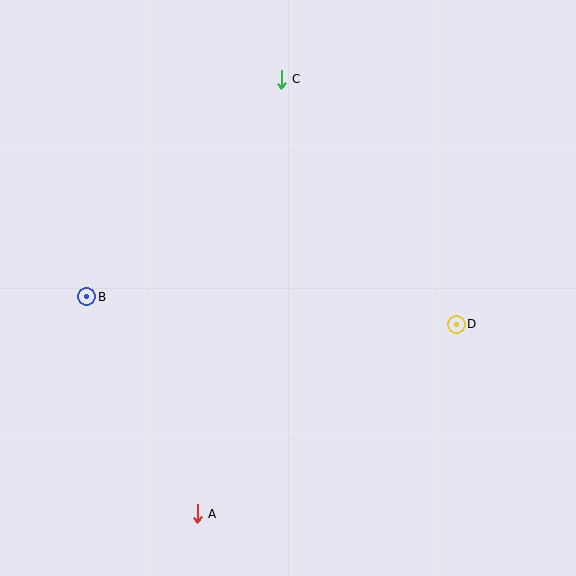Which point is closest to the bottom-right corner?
Point D is closest to the bottom-right corner.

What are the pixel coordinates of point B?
Point B is at (87, 297).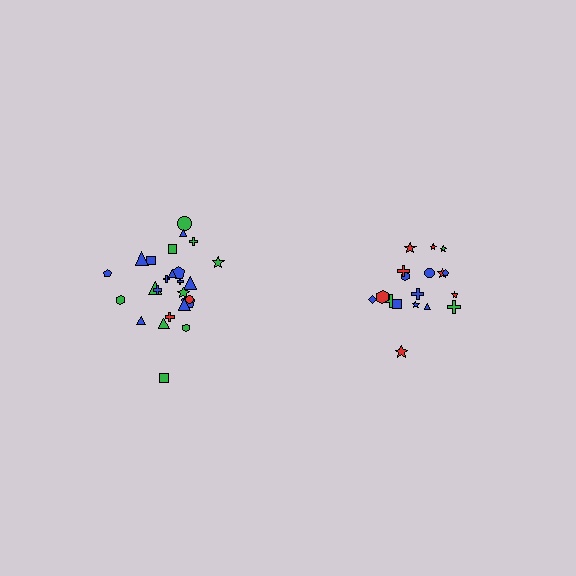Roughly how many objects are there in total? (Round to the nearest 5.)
Roughly 45 objects in total.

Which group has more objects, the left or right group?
The left group.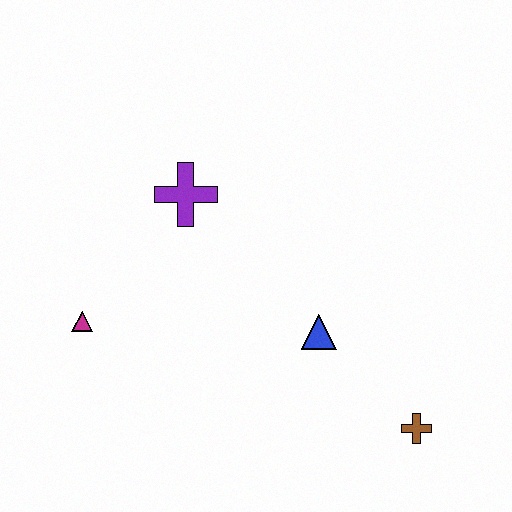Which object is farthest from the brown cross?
The magenta triangle is farthest from the brown cross.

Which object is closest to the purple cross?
The magenta triangle is closest to the purple cross.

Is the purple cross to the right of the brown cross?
No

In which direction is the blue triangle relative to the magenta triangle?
The blue triangle is to the right of the magenta triangle.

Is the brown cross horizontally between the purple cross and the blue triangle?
No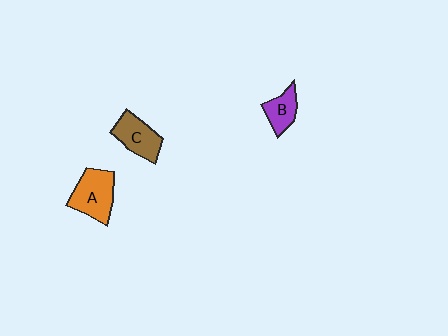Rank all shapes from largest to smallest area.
From largest to smallest: A (orange), C (brown), B (purple).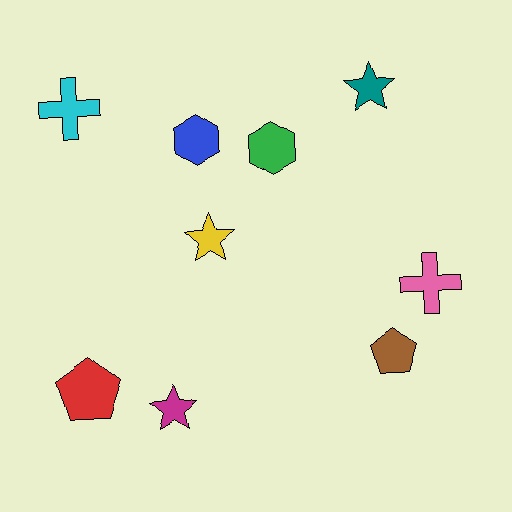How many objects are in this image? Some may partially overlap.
There are 9 objects.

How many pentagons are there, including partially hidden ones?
There are 2 pentagons.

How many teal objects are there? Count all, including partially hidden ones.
There is 1 teal object.